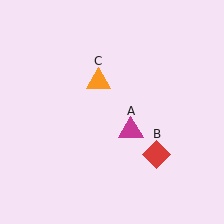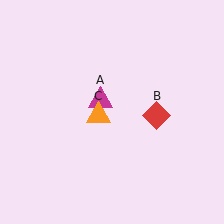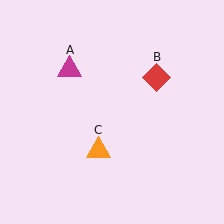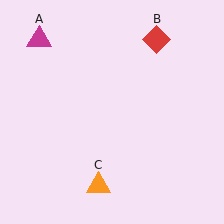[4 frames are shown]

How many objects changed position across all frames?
3 objects changed position: magenta triangle (object A), red diamond (object B), orange triangle (object C).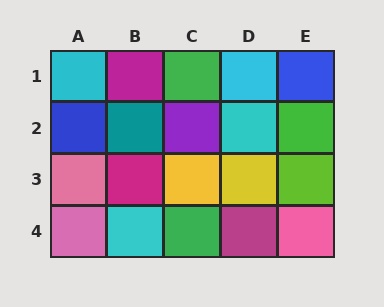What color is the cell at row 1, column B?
Magenta.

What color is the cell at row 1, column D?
Cyan.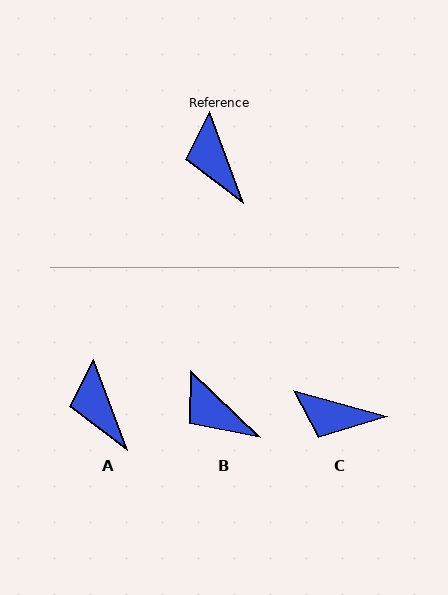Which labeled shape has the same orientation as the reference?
A.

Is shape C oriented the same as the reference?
No, it is off by about 55 degrees.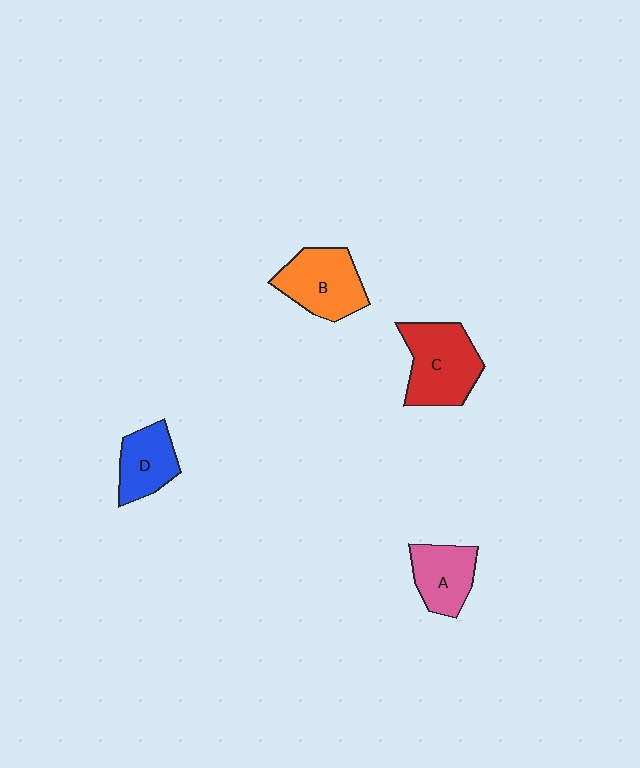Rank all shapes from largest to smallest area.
From largest to smallest: C (red), B (orange), A (pink), D (blue).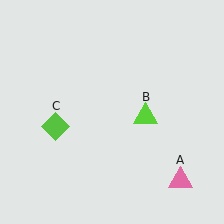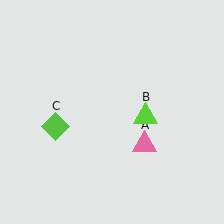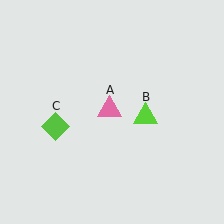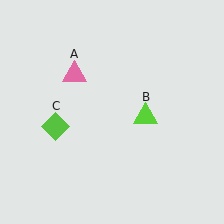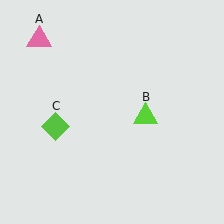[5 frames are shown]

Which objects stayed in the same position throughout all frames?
Lime triangle (object B) and lime diamond (object C) remained stationary.